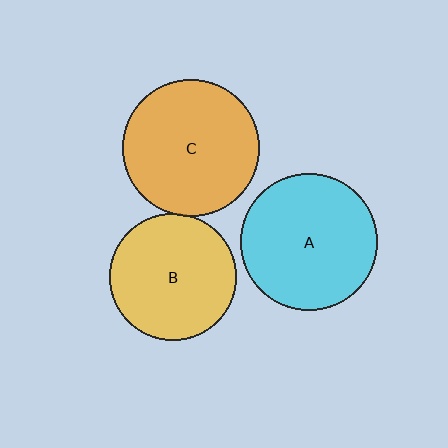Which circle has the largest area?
Circle A (cyan).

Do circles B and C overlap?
Yes.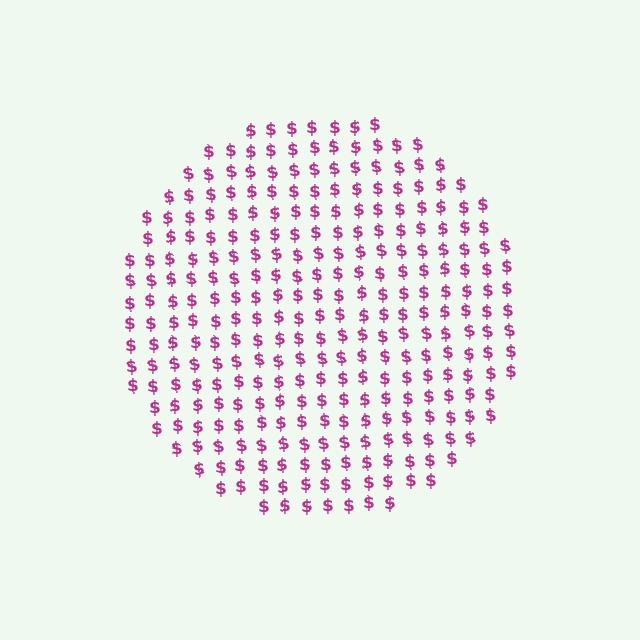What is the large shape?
The large shape is a circle.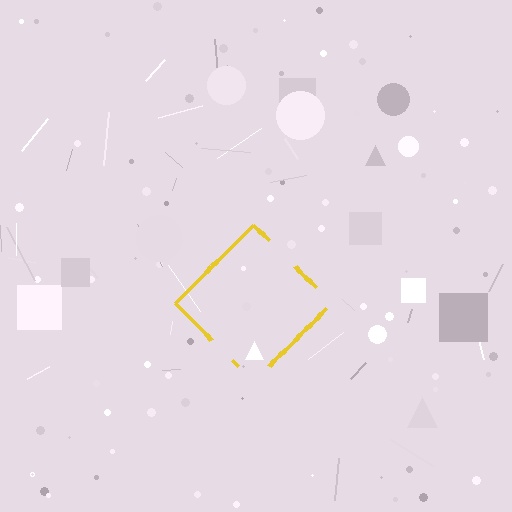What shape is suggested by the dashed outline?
The dashed outline suggests a diamond.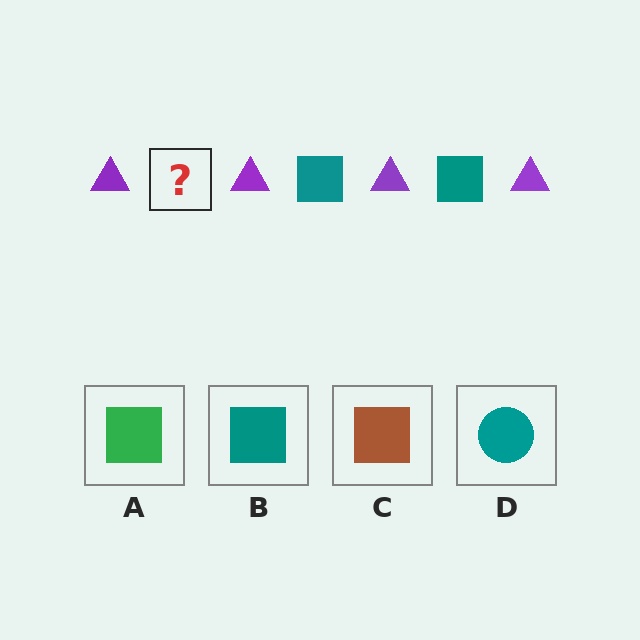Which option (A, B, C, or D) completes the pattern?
B.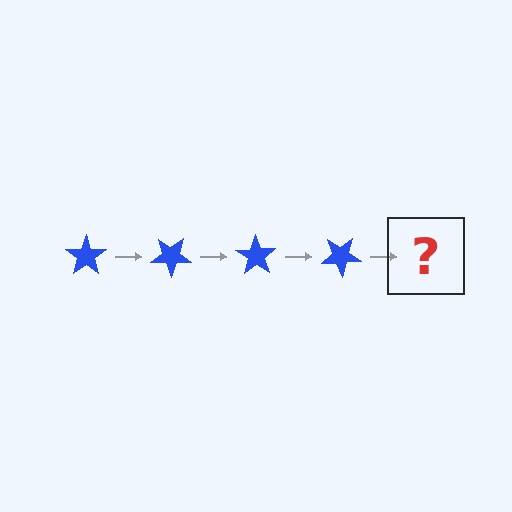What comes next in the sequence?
The next element should be a blue star rotated 140 degrees.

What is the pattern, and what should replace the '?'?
The pattern is that the star rotates 35 degrees each step. The '?' should be a blue star rotated 140 degrees.